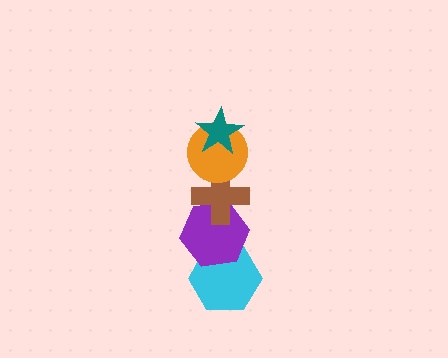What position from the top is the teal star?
The teal star is 1st from the top.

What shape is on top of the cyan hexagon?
The purple hexagon is on top of the cyan hexagon.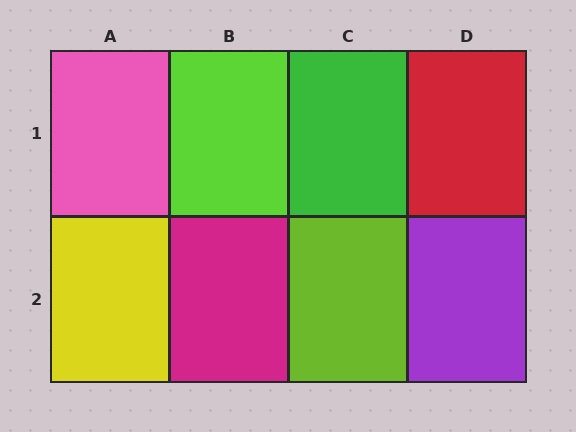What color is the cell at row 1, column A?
Pink.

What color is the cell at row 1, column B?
Lime.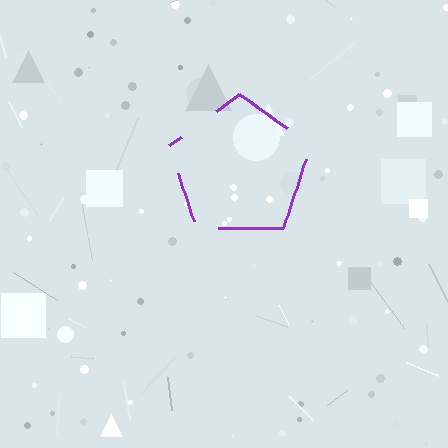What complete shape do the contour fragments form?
The contour fragments form a pentagon.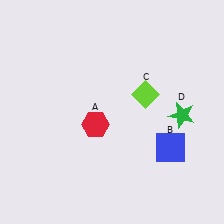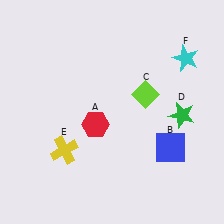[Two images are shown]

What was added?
A yellow cross (E), a cyan star (F) were added in Image 2.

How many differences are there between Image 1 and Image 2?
There are 2 differences between the two images.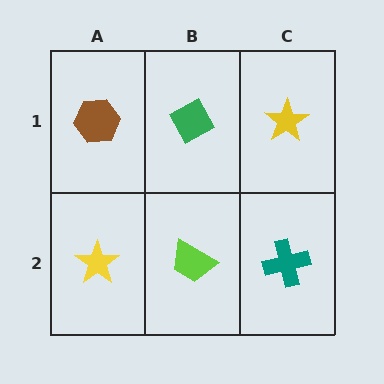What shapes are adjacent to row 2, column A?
A brown hexagon (row 1, column A), a lime trapezoid (row 2, column B).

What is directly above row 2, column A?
A brown hexagon.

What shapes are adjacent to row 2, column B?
A green diamond (row 1, column B), a yellow star (row 2, column A), a teal cross (row 2, column C).